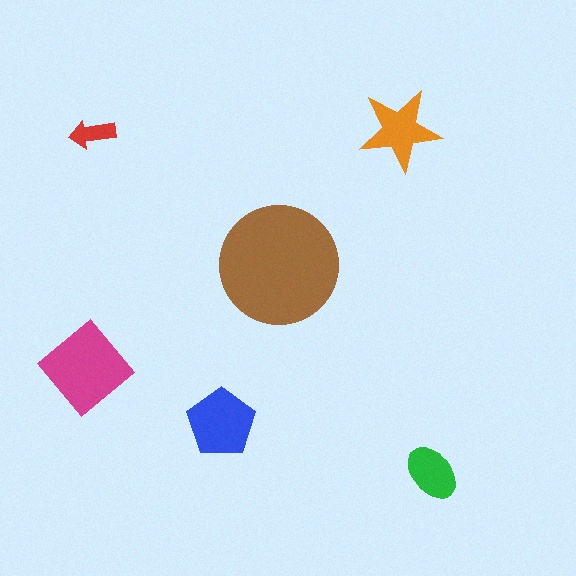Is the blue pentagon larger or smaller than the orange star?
Larger.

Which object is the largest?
The brown circle.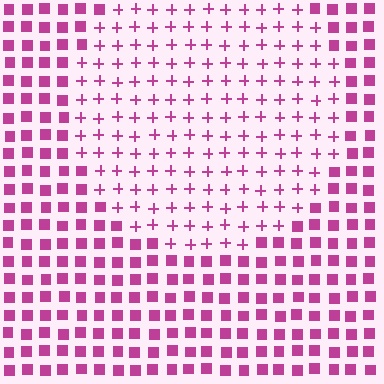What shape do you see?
I see a circle.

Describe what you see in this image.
The image is filled with small magenta elements arranged in a uniform grid. A circle-shaped region contains plus signs, while the surrounding area contains squares. The boundary is defined purely by the change in element shape.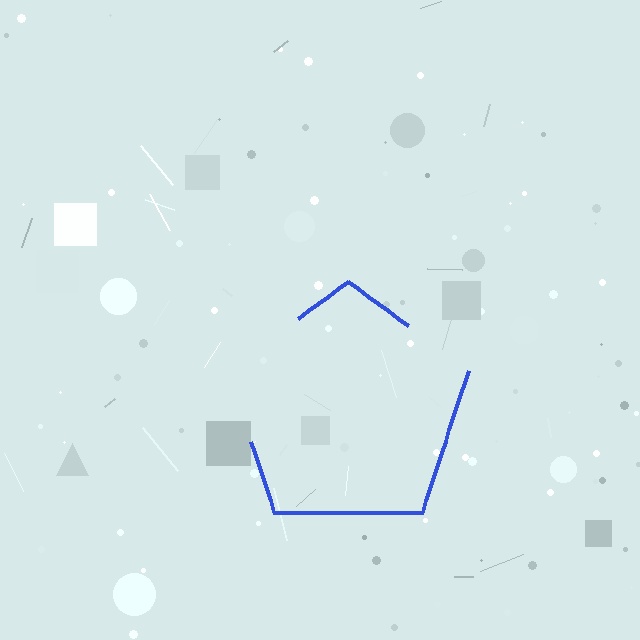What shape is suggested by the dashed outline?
The dashed outline suggests a pentagon.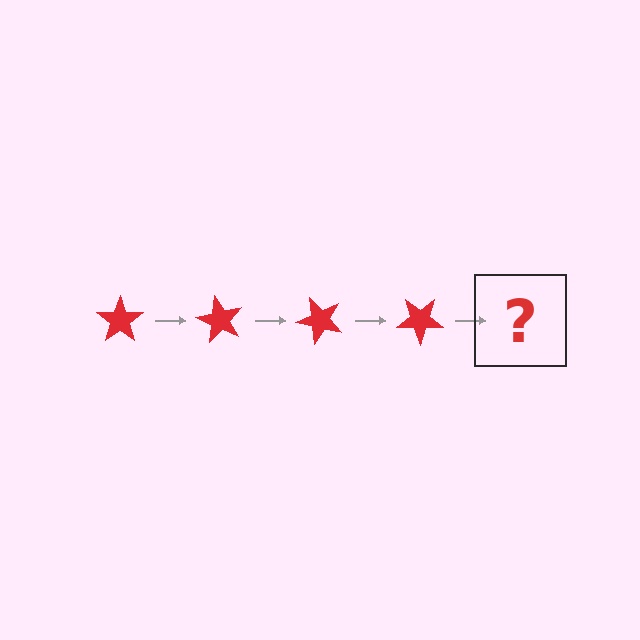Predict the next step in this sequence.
The next step is a red star rotated 240 degrees.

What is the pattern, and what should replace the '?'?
The pattern is that the star rotates 60 degrees each step. The '?' should be a red star rotated 240 degrees.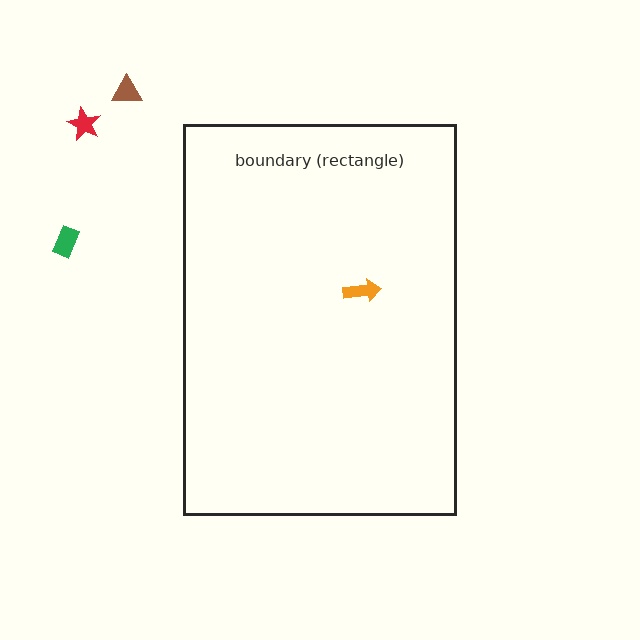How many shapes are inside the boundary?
1 inside, 3 outside.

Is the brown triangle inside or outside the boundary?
Outside.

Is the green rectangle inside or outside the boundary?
Outside.